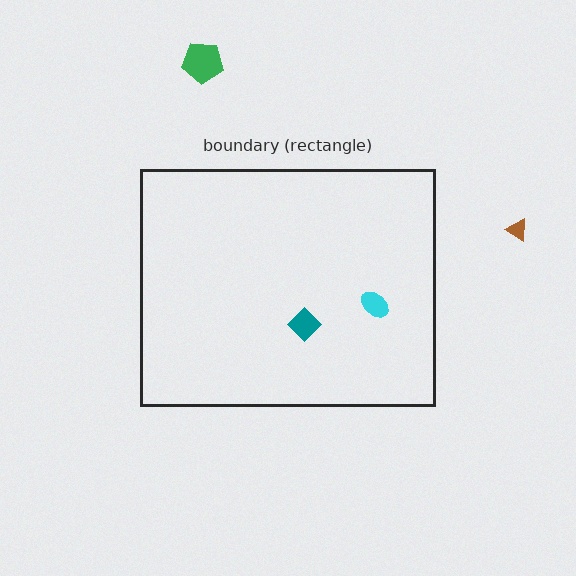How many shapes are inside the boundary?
2 inside, 2 outside.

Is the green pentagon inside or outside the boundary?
Outside.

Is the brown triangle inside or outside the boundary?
Outside.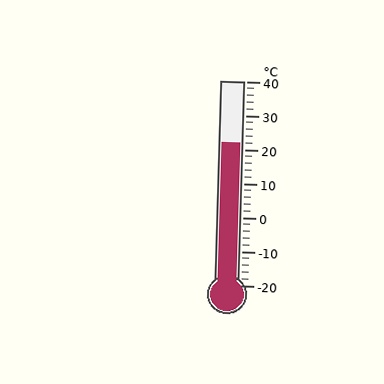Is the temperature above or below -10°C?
The temperature is above -10°C.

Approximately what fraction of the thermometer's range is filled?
The thermometer is filled to approximately 70% of its range.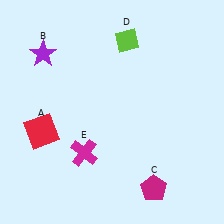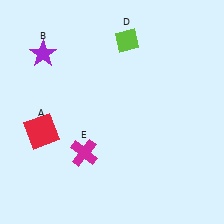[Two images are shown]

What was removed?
The magenta pentagon (C) was removed in Image 2.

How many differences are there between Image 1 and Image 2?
There is 1 difference between the two images.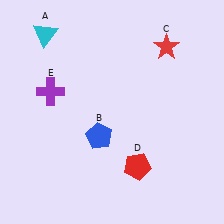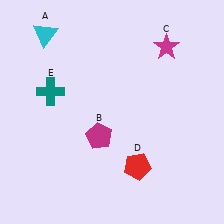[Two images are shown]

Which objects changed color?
B changed from blue to magenta. C changed from red to magenta. E changed from purple to teal.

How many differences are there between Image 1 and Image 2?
There are 3 differences between the two images.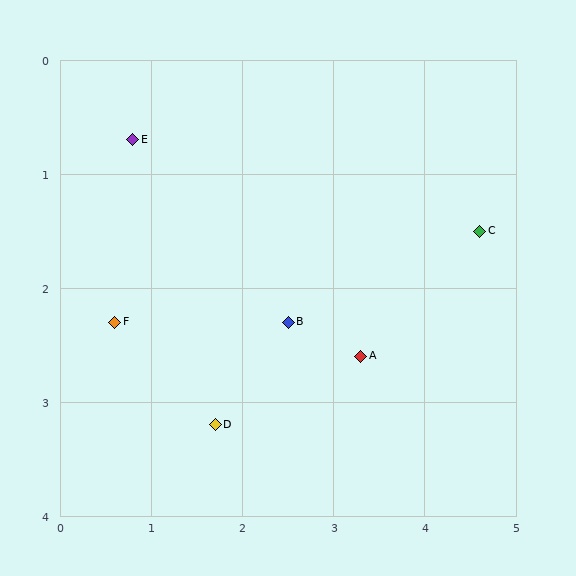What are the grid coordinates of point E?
Point E is at approximately (0.8, 0.7).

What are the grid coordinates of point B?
Point B is at approximately (2.5, 2.3).